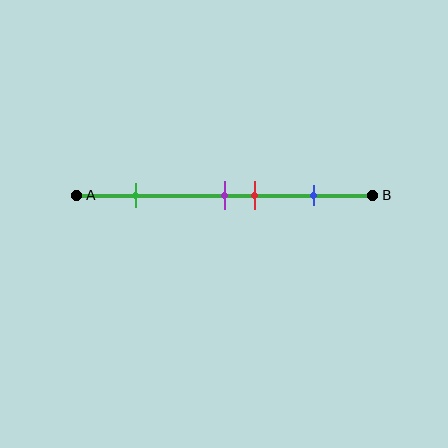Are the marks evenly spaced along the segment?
No, the marks are not evenly spaced.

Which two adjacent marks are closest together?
The purple and red marks are the closest adjacent pair.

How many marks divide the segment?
There are 4 marks dividing the segment.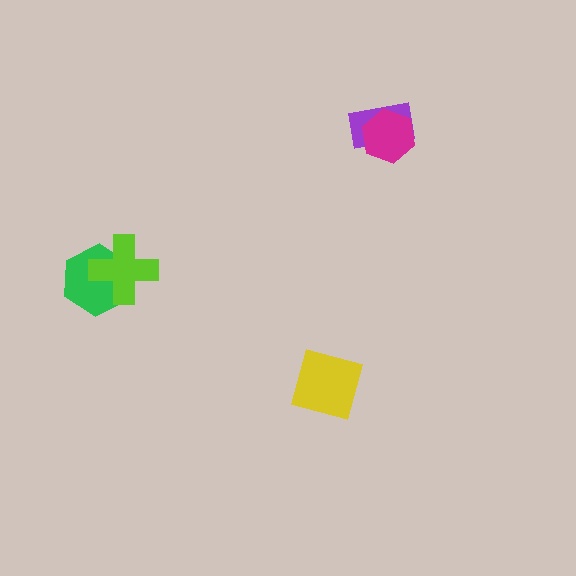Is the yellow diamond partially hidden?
No, no other shape covers it.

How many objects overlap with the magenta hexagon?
1 object overlaps with the magenta hexagon.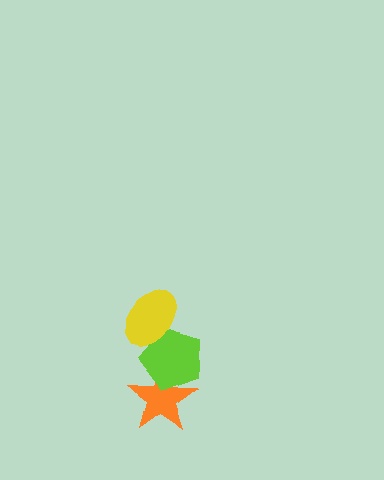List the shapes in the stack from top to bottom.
From top to bottom: the yellow ellipse, the lime pentagon, the orange star.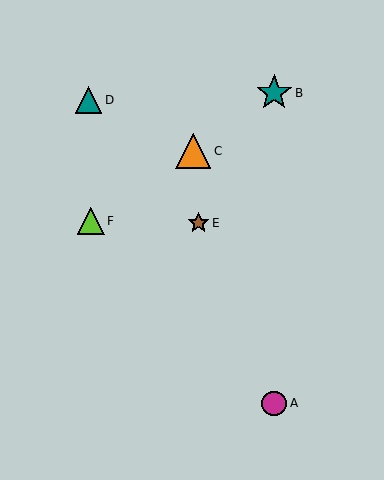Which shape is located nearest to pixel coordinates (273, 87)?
The teal star (labeled B) at (274, 93) is nearest to that location.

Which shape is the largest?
The teal star (labeled B) is the largest.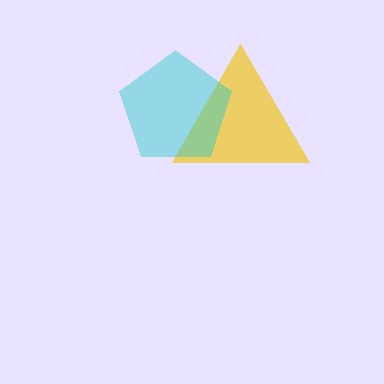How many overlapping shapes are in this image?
There are 2 overlapping shapes in the image.